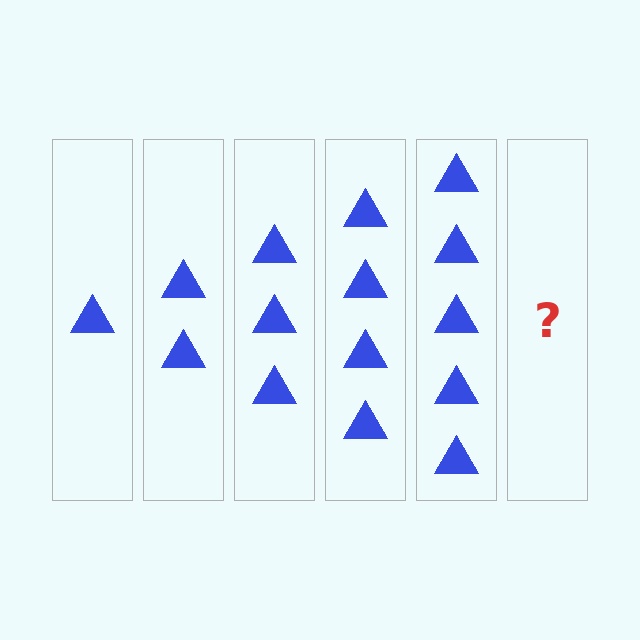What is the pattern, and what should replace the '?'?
The pattern is that each step adds one more triangle. The '?' should be 6 triangles.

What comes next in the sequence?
The next element should be 6 triangles.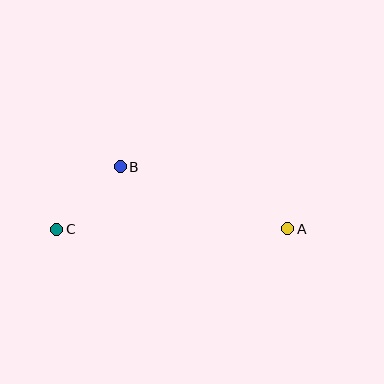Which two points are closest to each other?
Points B and C are closest to each other.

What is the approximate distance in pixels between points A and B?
The distance between A and B is approximately 178 pixels.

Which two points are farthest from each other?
Points A and C are farthest from each other.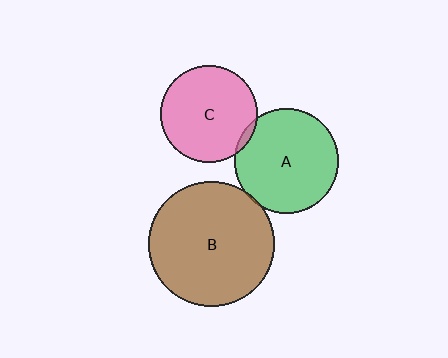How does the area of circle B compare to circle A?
Approximately 1.4 times.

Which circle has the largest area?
Circle B (brown).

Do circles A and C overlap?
Yes.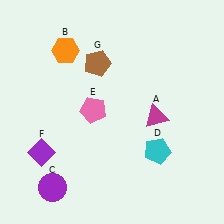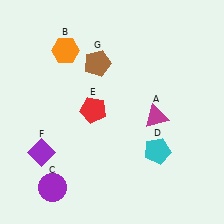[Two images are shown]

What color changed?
The pentagon (E) changed from pink in Image 1 to red in Image 2.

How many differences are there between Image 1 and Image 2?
There is 1 difference between the two images.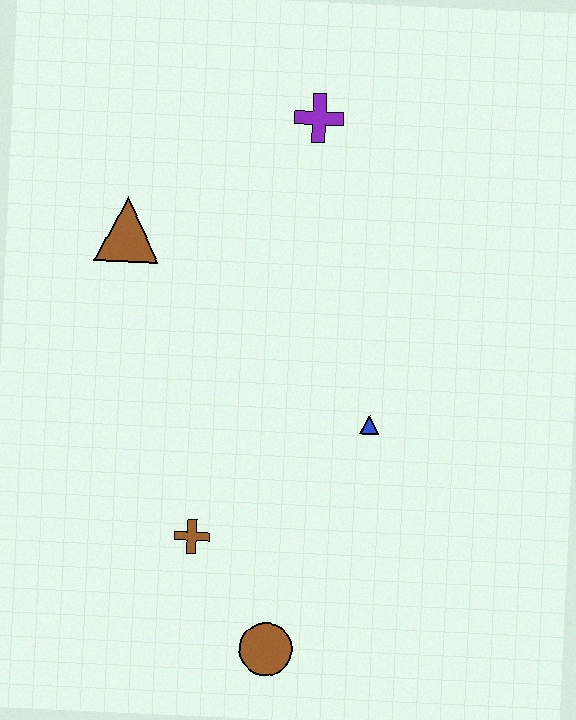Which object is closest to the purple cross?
The brown triangle is closest to the purple cross.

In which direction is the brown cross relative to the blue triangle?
The brown cross is to the left of the blue triangle.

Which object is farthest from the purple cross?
The brown circle is farthest from the purple cross.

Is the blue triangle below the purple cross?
Yes